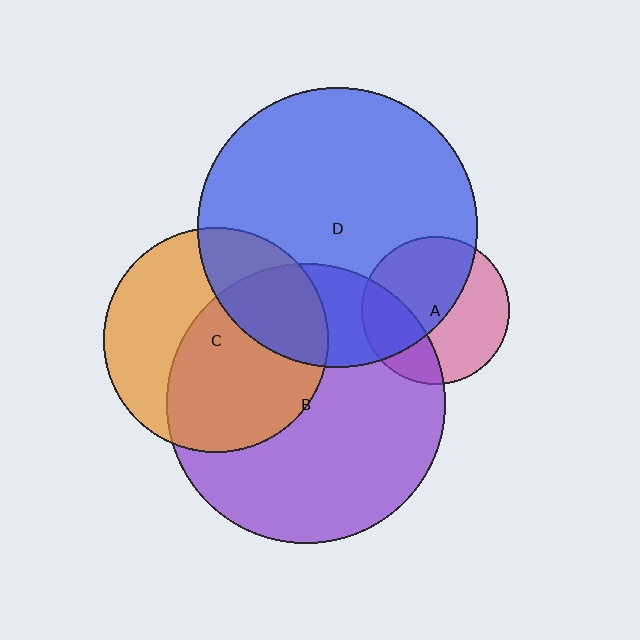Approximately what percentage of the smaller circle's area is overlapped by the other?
Approximately 55%.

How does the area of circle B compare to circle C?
Approximately 1.5 times.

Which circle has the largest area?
Circle D (blue).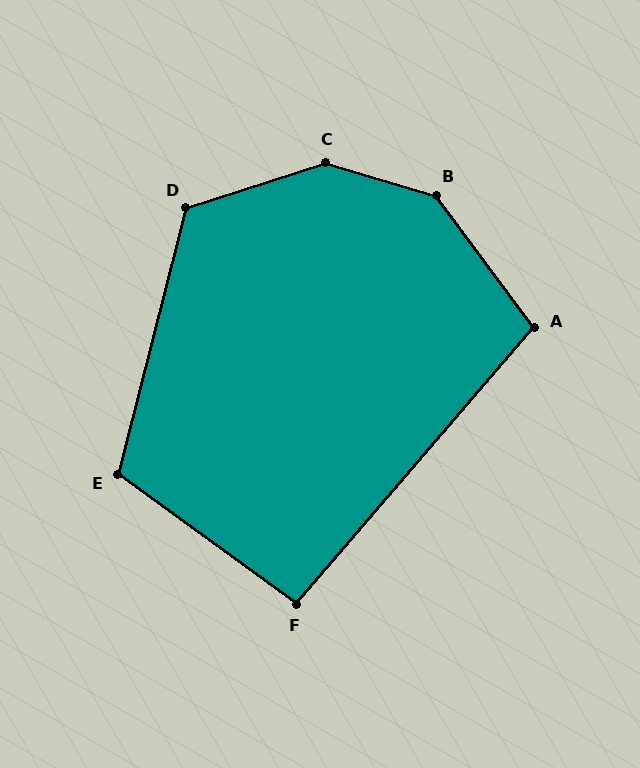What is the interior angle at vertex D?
Approximately 122 degrees (obtuse).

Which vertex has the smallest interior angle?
F, at approximately 95 degrees.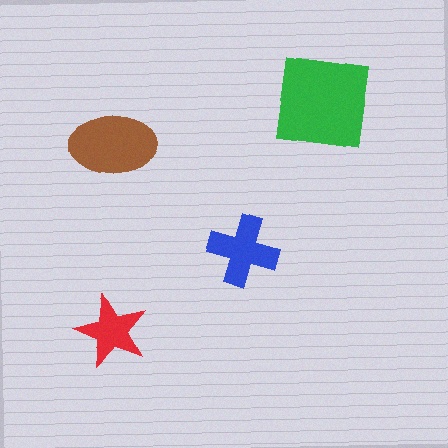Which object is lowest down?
The red star is bottommost.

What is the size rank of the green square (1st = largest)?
1st.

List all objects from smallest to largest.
The red star, the blue cross, the brown ellipse, the green square.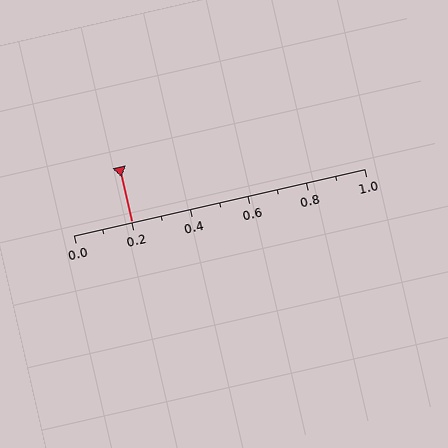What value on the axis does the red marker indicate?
The marker indicates approximately 0.2.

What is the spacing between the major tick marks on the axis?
The major ticks are spaced 0.2 apart.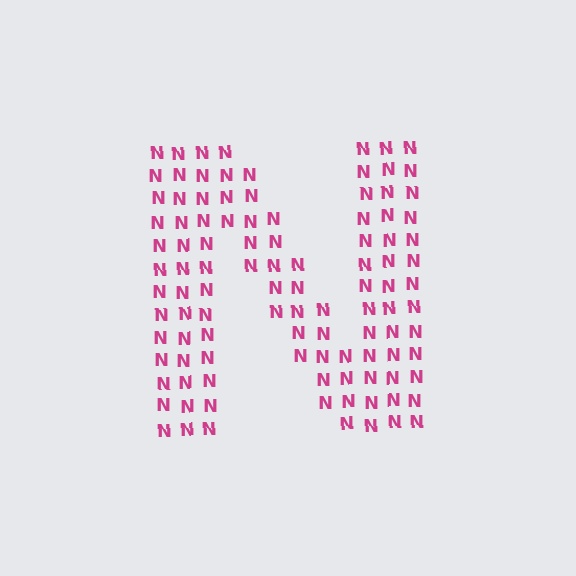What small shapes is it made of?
It is made of small letter N's.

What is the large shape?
The large shape is the letter N.